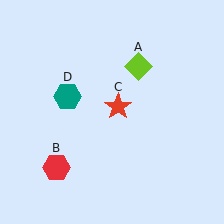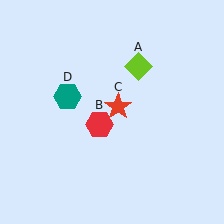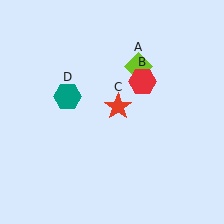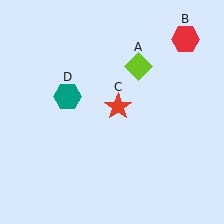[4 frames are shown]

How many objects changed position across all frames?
1 object changed position: red hexagon (object B).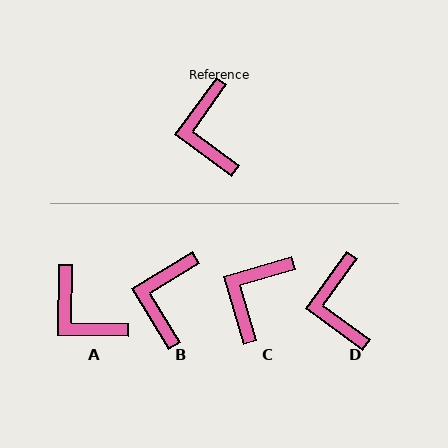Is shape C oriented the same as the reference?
No, it is off by about 38 degrees.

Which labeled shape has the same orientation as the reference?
D.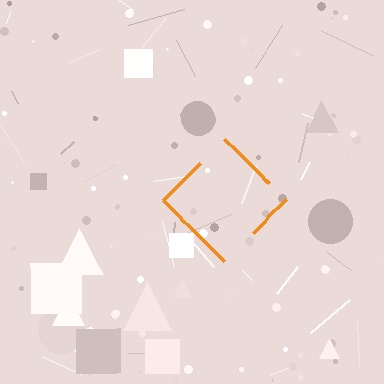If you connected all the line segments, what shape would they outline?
They would outline a diamond.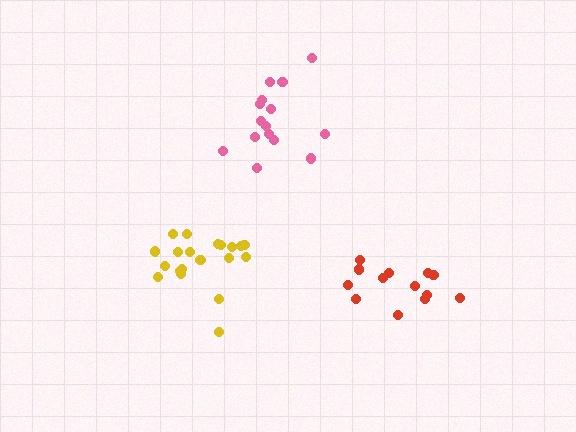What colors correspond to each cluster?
The clusters are colored: red, pink, yellow.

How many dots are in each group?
Group 1: 14 dots, Group 2: 16 dots, Group 3: 20 dots (50 total).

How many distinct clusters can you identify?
There are 3 distinct clusters.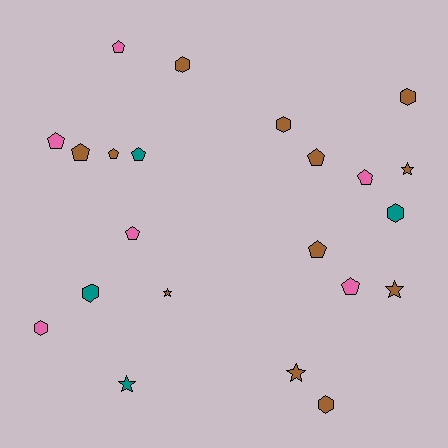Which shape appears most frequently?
Pentagon, with 10 objects.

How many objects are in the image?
There are 22 objects.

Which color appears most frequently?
Brown, with 12 objects.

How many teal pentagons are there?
There is 1 teal pentagon.